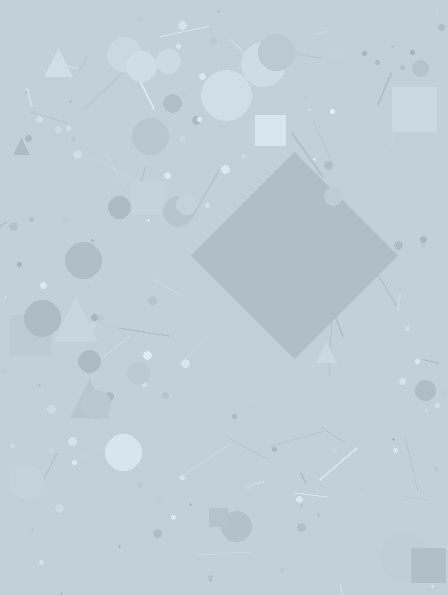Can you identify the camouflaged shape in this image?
The camouflaged shape is a diamond.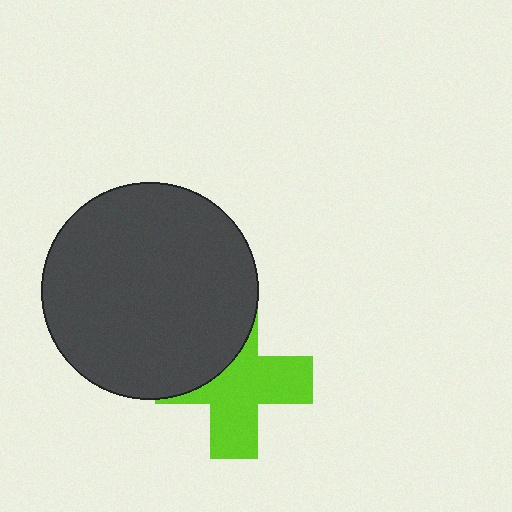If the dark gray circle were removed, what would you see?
You would see the complete lime cross.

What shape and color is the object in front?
The object in front is a dark gray circle.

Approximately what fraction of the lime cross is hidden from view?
Roughly 37% of the lime cross is hidden behind the dark gray circle.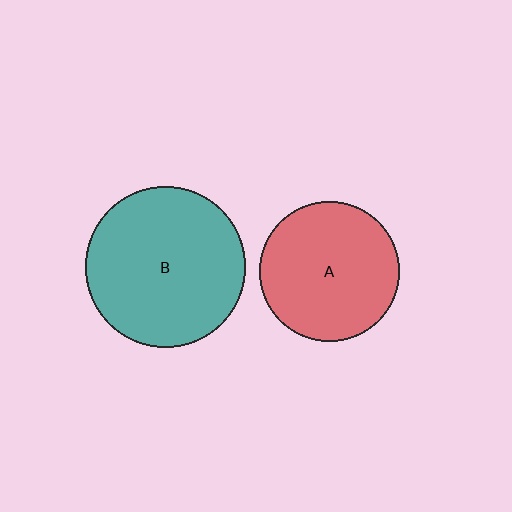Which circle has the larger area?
Circle B (teal).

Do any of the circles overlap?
No, none of the circles overlap.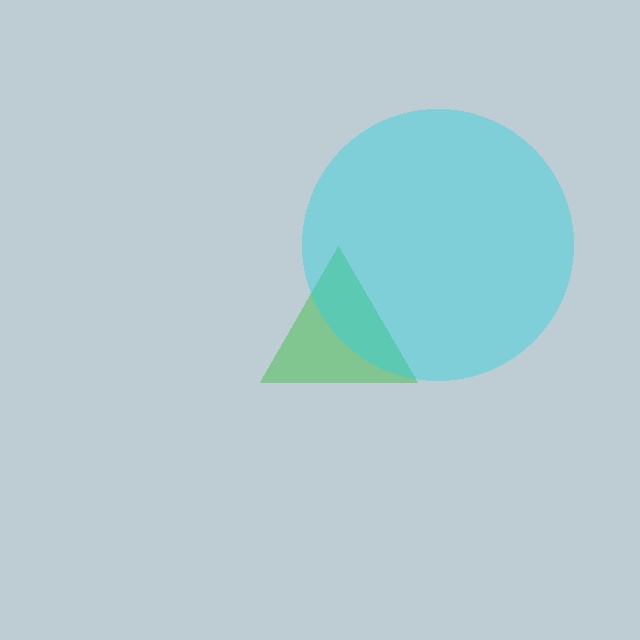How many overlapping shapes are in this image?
There are 2 overlapping shapes in the image.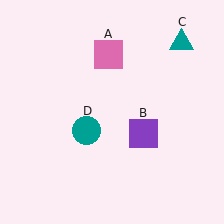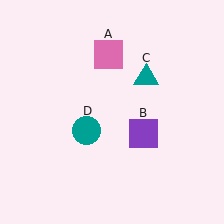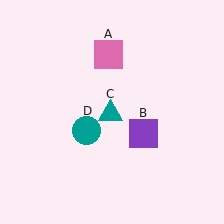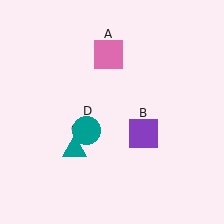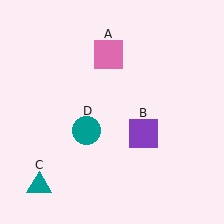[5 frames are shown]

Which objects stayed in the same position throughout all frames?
Pink square (object A) and purple square (object B) and teal circle (object D) remained stationary.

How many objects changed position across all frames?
1 object changed position: teal triangle (object C).